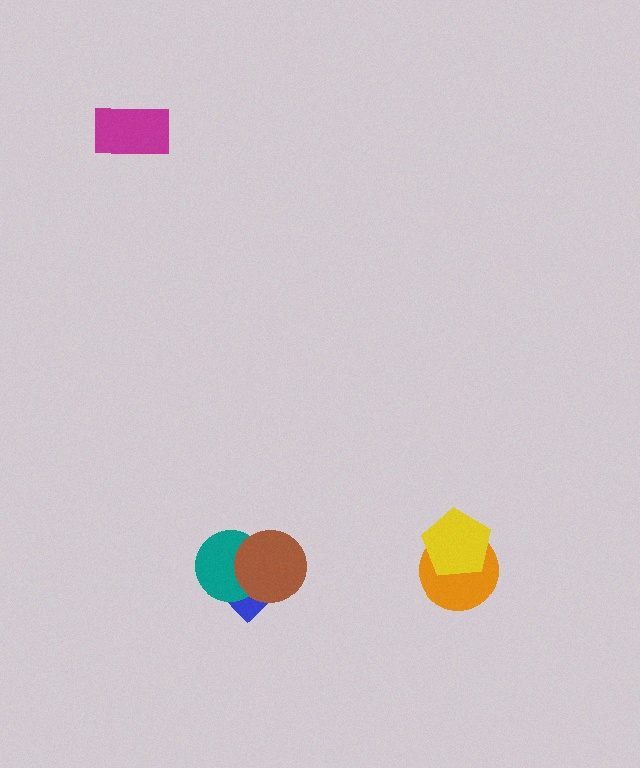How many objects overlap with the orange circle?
1 object overlaps with the orange circle.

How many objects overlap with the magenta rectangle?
0 objects overlap with the magenta rectangle.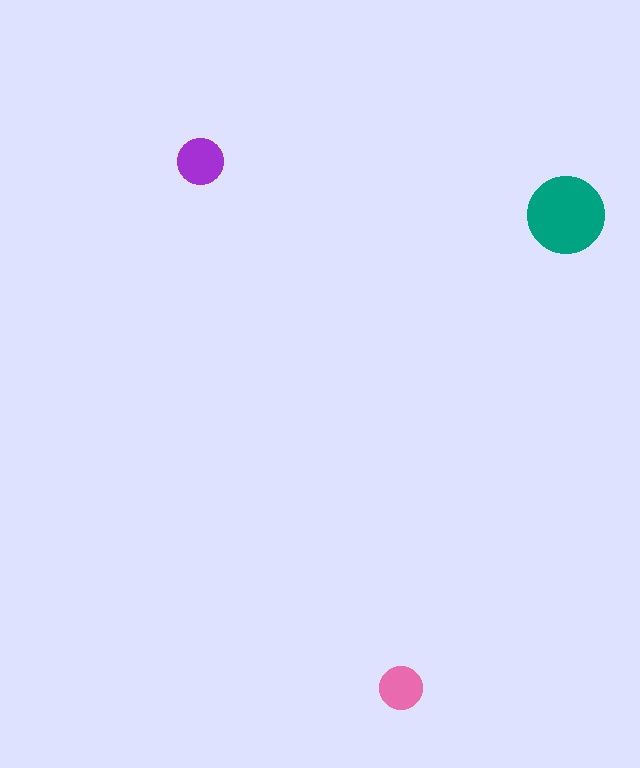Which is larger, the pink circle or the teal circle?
The teal one.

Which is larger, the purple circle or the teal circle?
The teal one.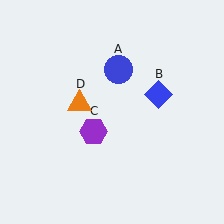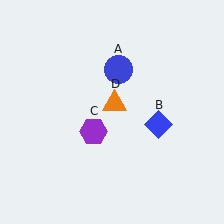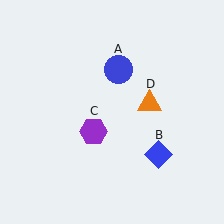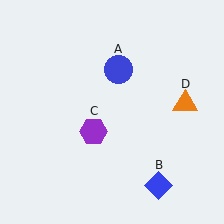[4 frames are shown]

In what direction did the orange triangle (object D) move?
The orange triangle (object D) moved right.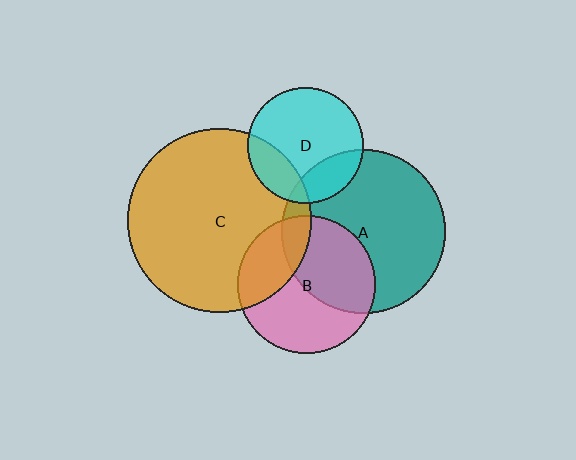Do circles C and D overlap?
Yes.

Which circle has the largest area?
Circle C (orange).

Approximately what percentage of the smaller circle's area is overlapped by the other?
Approximately 20%.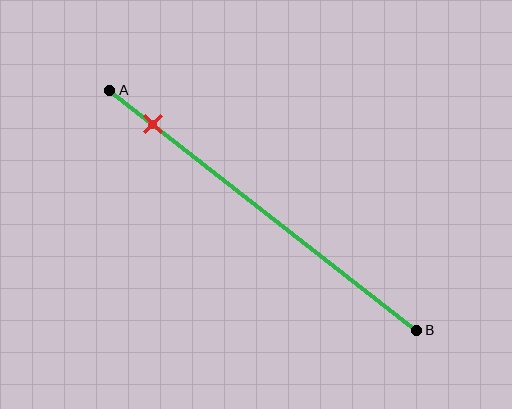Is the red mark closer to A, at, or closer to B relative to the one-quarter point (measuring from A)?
The red mark is closer to point A than the one-quarter point of segment AB.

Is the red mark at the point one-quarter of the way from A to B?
No, the mark is at about 15% from A, not at the 25% one-quarter point.